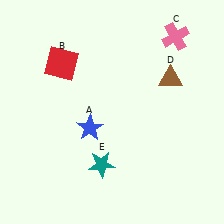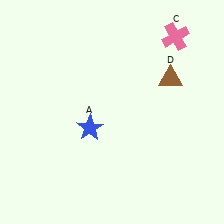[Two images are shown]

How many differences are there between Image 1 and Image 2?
There are 2 differences between the two images.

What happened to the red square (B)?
The red square (B) was removed in Image 2. It was in the top-left area of Image 1.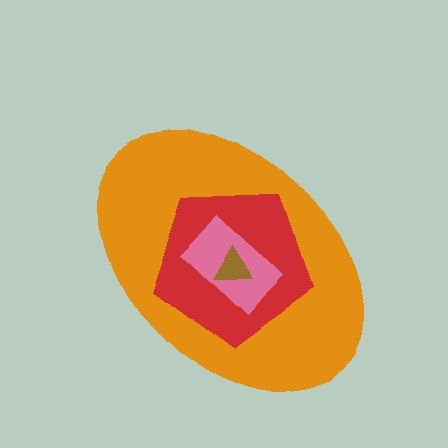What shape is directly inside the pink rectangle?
The brown triangle.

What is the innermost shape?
The brown triangle.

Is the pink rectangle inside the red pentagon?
Yes.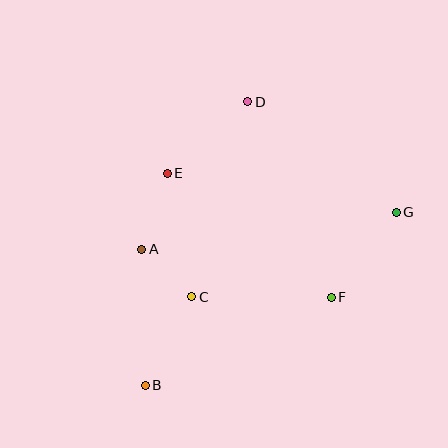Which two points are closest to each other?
Points A and C are closest to each other.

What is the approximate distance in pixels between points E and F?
The distance between E and F is approximately 206 pixels.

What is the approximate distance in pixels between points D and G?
The distance between D and G is approximately 185 pixels.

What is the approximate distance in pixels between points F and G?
The distance between F and G is approximately 107 pixels.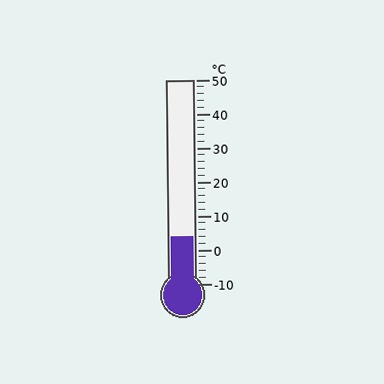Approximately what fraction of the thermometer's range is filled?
The thermometer is filled to approximately 25% of its range.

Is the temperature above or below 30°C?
The temperature is below 30°C.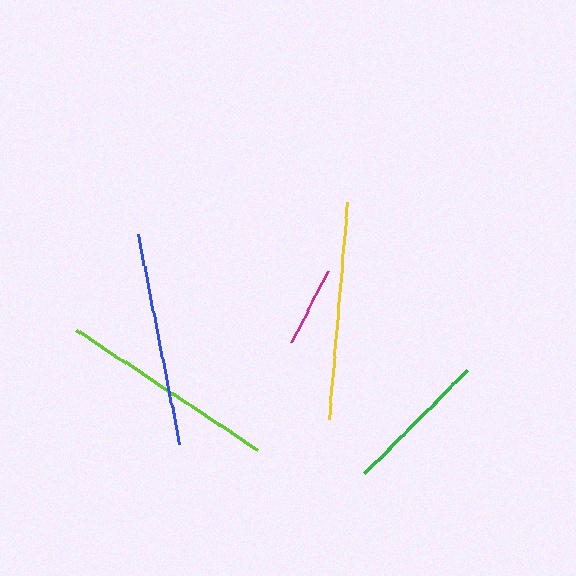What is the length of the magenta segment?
The magenta segment is approximately 80 pixels long.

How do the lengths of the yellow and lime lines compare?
The yellow and lime lines are approximately the same length.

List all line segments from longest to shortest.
From longest to shortest: yellow, lime, blue, green, magenta.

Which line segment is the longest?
The yellow line is the longest at approximately 218 pixels.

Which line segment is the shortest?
The magenta line is the shortest at approximately 80 pixels.